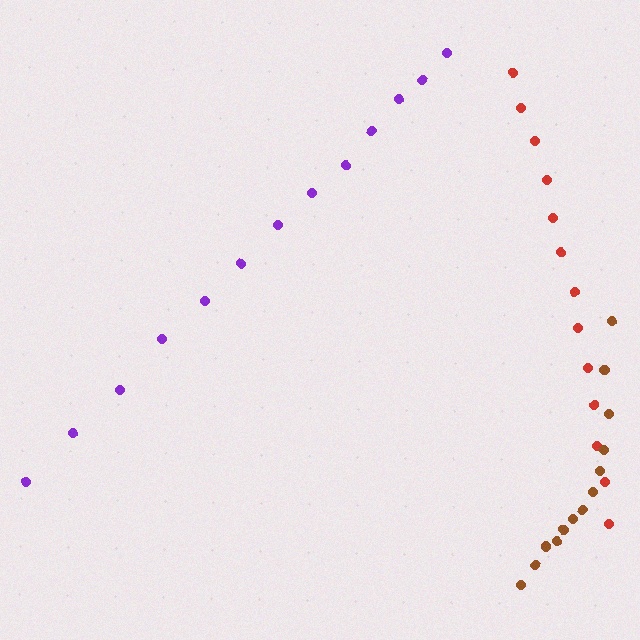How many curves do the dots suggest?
There are 3 distinct paths.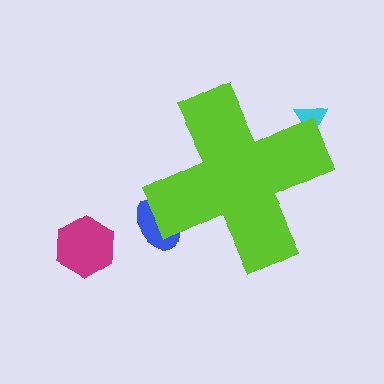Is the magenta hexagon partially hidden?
No, the magenta hexagon is fully visible.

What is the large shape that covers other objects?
A lime cross.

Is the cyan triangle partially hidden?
Yes, the cyan triangle is partially hidden behind the lime cross.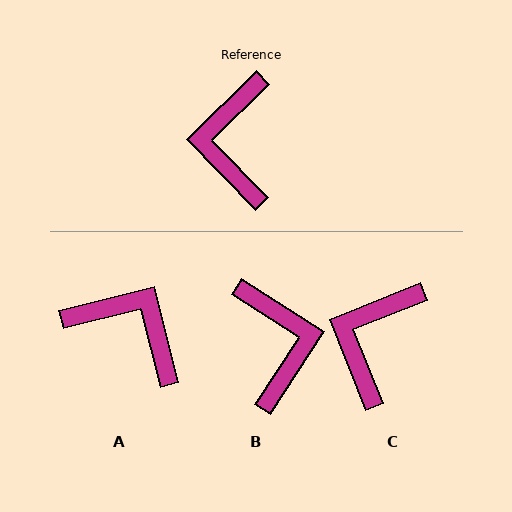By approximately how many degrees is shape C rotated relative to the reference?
Approximately 23 degrees clockwise.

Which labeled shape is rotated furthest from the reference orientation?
B, about 167 degrees away.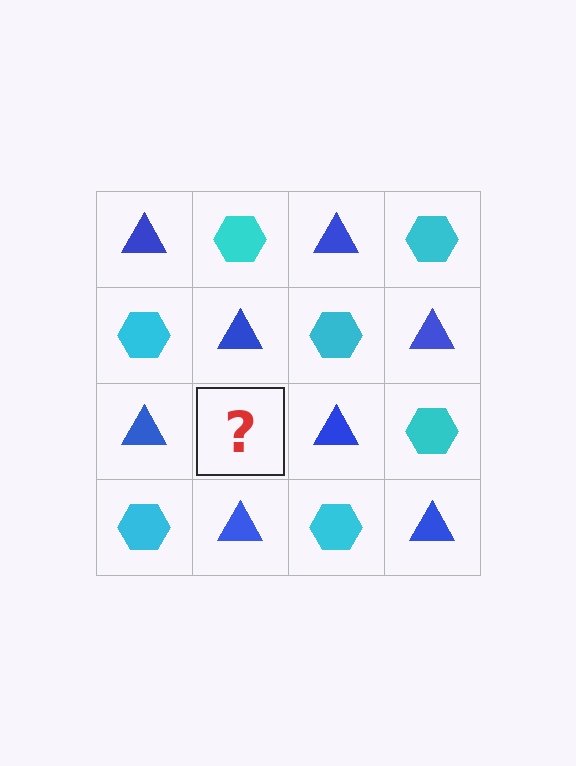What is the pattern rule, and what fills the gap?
The rule is that it alternates blue triangle and cyan hexagon in a checkerboard pattern. The gap should be filled with a cyan hexagon.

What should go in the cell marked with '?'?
The missing cell should contain a cyan hexagon.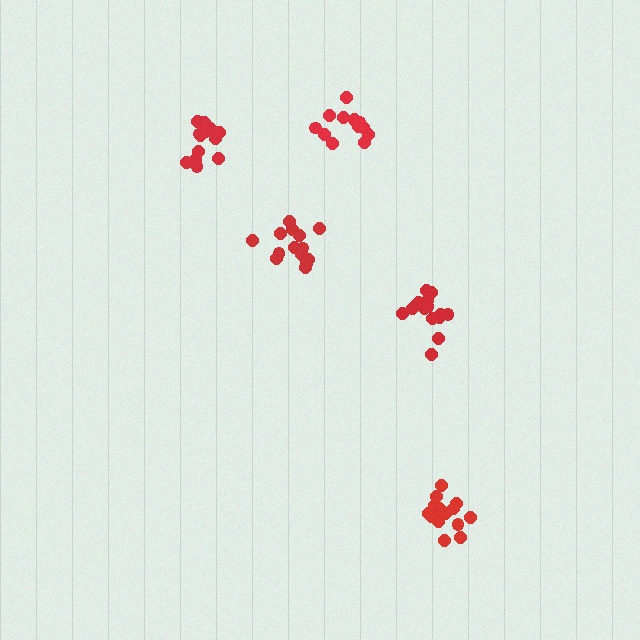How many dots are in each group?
Group 1: 14 dots, Group 2: 15 dots, Group 3: 14 dots, Group 4: 15 dots, Group 5: 16 dots (74 total).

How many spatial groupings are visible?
There are 5 spatial groupings.